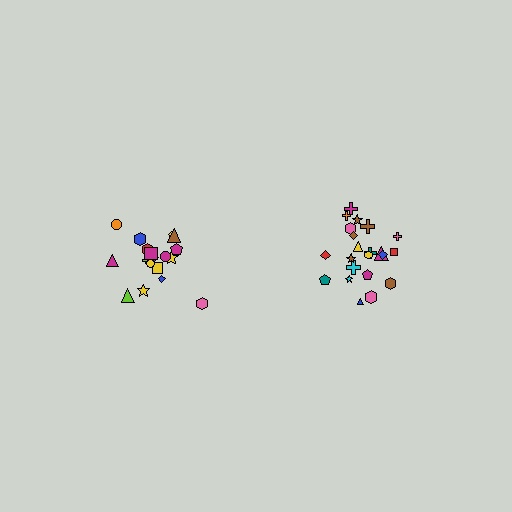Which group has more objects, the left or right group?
The right group.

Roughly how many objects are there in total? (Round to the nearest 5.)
Roughly 40 objects in total.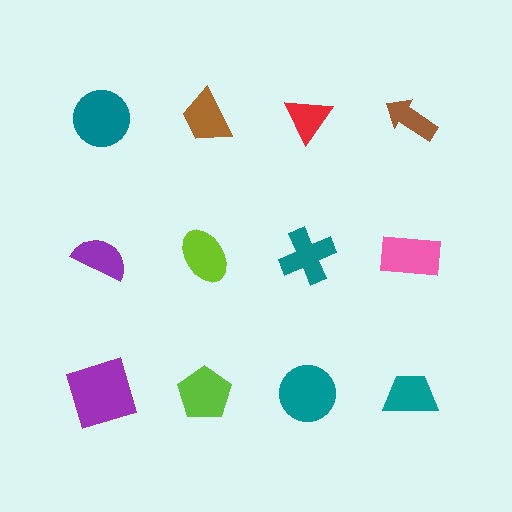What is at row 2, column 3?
A teal cross.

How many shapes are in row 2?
4 shapes.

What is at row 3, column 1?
A purple square.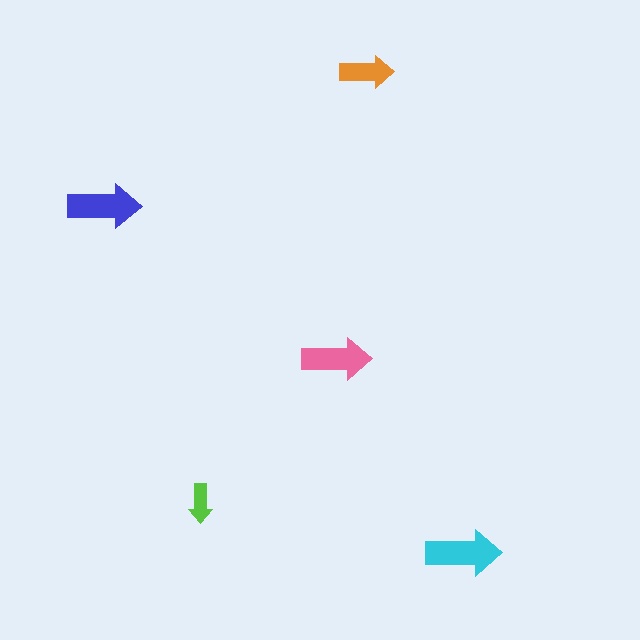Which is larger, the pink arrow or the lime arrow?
The pink one.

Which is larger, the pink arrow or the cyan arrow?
The cyan one.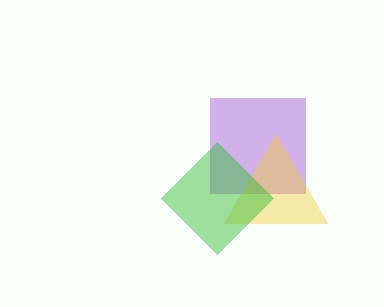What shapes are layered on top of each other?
The layered shapes are: a purple square, a yellow triangle, a green diamond.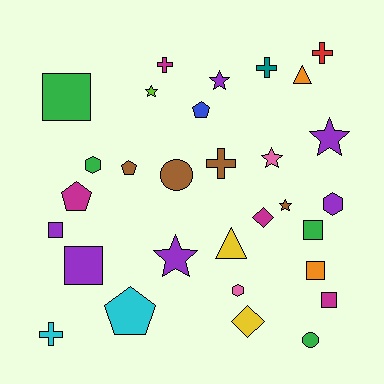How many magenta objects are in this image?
There are 4 magenta objects.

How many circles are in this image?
There are 2 circles.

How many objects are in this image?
There are 30 objects.